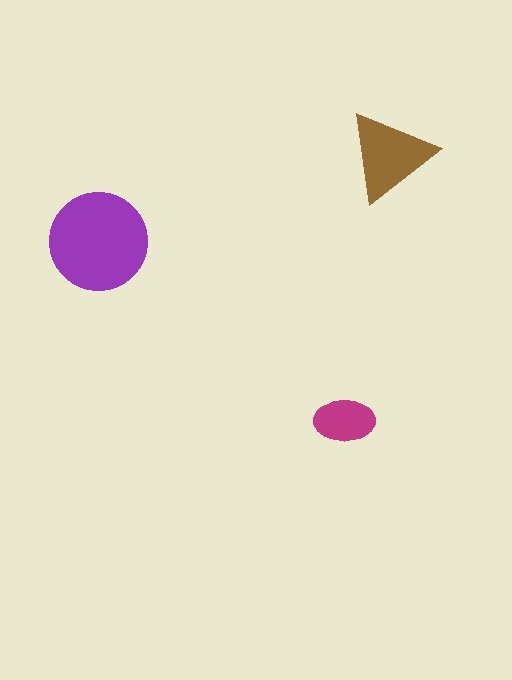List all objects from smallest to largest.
The magenta ellipse, the brown triangle, the purple circle.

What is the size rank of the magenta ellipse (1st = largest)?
3rd.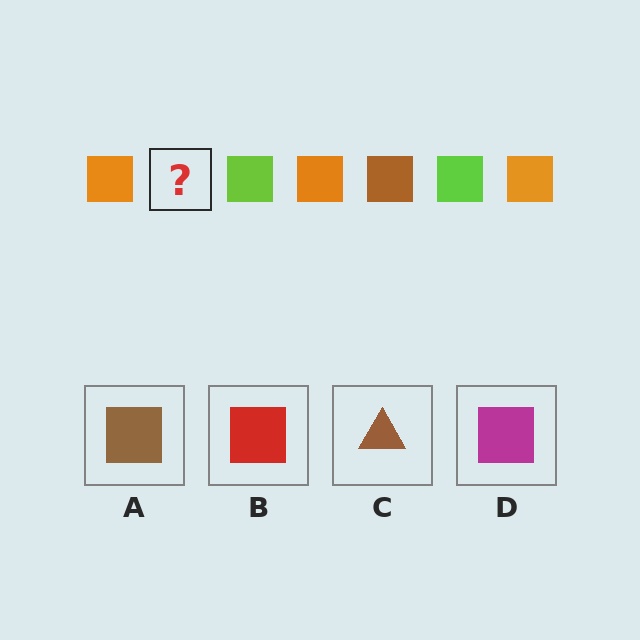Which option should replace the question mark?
Option A.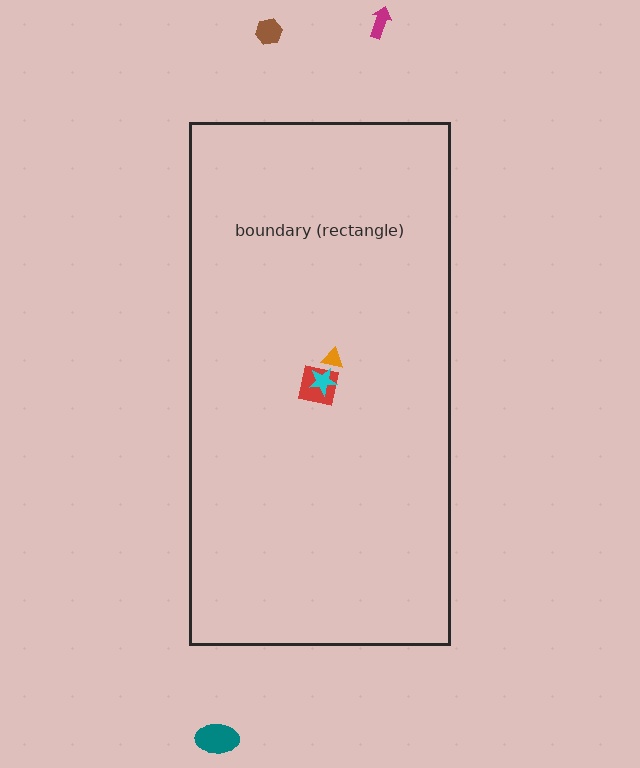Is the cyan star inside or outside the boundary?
Inside.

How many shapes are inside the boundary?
3 inside, 3 outside.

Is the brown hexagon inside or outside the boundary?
Outside.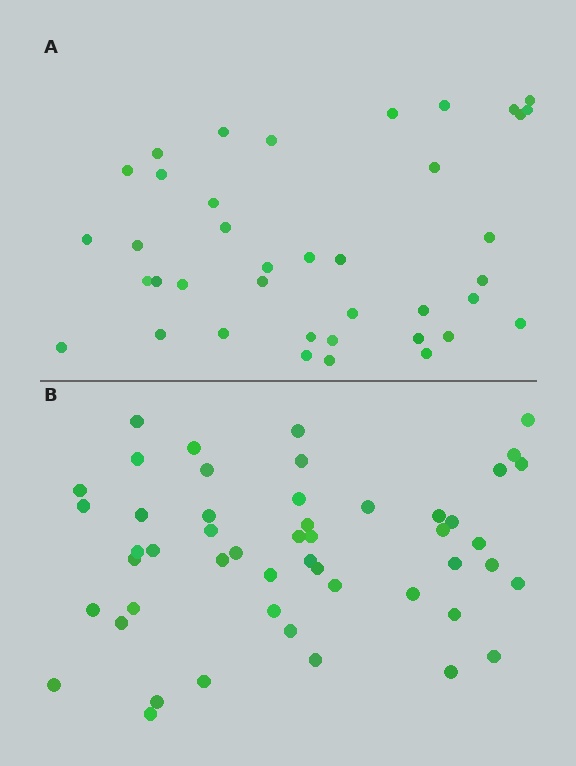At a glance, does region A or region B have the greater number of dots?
Region B (the bottom region) has more dots.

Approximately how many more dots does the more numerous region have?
Region B has roughly 12 or so more dots than region A.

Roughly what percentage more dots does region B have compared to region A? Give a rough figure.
About 30% more.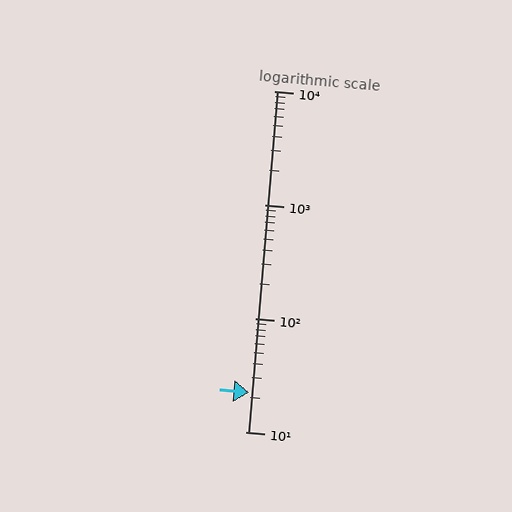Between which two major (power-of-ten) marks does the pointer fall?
The pointer is between 10 and 100.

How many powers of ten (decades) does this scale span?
The scale spans 3 decades, from 10 to 10000.